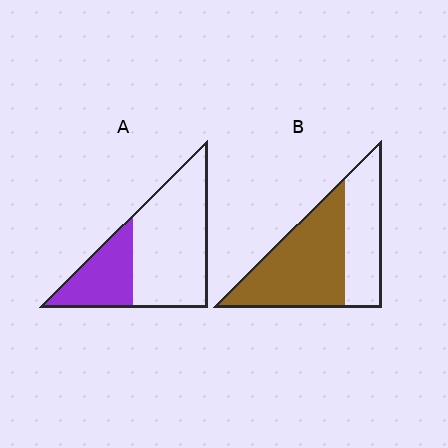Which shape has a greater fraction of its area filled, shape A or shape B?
Shape B.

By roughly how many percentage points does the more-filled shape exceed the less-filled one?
By roughly 30 percentage points (B over A).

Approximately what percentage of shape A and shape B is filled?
A is approximately 30% and B is approximately 60%.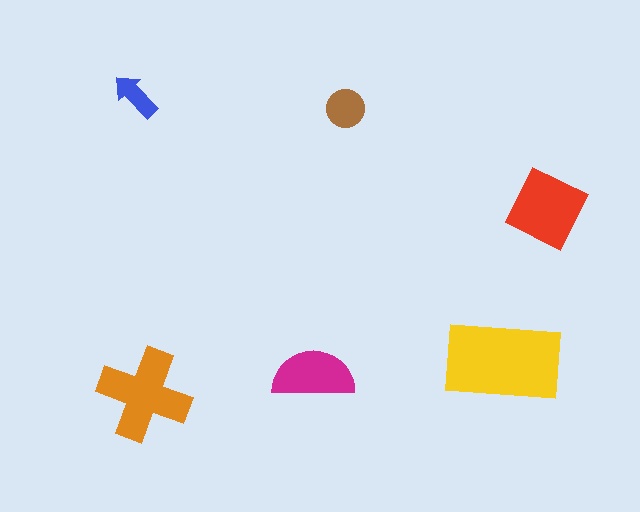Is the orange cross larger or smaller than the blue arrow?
Larger.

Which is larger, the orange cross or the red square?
The orange cross.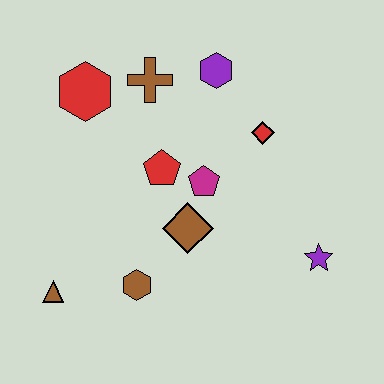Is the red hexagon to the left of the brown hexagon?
Yes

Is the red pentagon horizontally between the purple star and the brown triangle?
Yes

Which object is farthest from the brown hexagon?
The purple hexagon is farthest from the brown hexagon.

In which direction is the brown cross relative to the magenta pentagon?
The brown cross is above the magenta pentagon.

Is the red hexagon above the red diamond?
Yes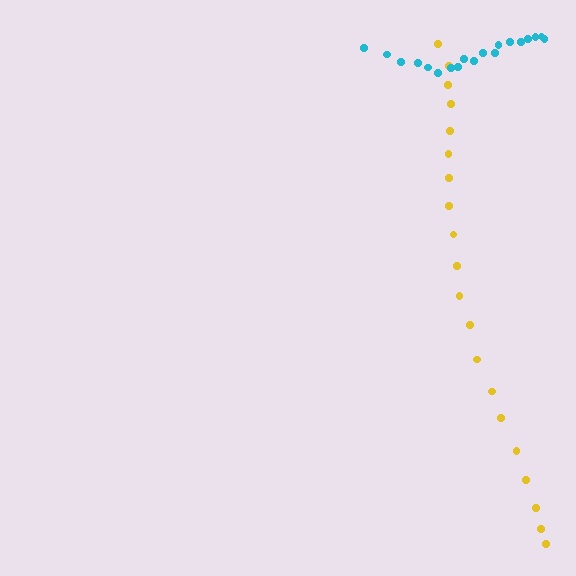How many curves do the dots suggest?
There are 2 distinct paths.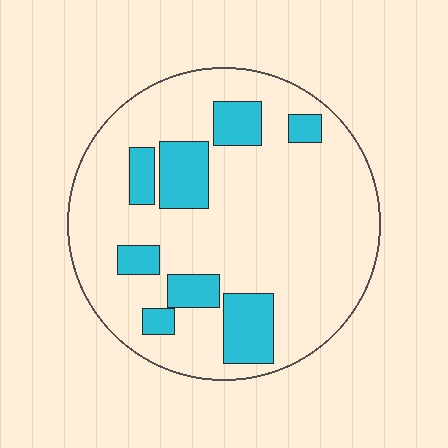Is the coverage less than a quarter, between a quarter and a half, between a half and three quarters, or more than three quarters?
Less than a quarter.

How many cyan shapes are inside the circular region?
8.